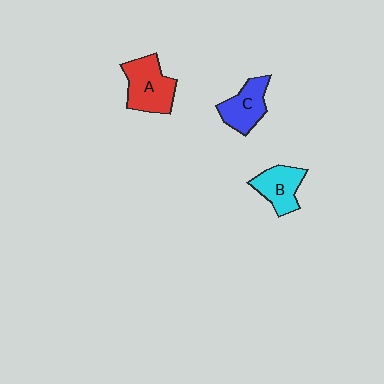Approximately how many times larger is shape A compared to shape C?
Approximately 1.3 times.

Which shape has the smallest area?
Shape B (cyan).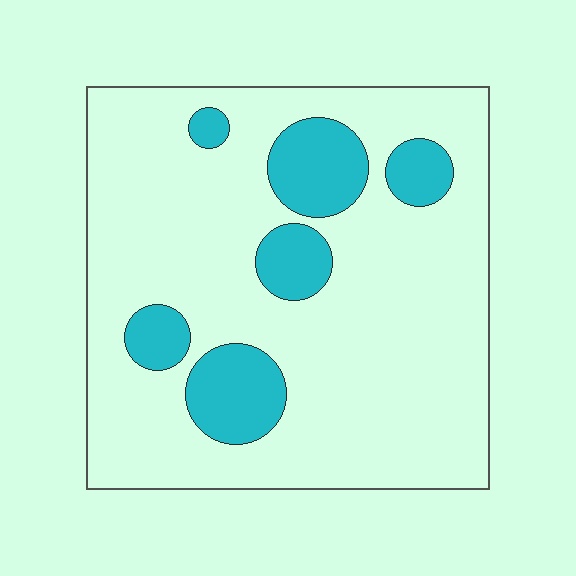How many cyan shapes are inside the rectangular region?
6.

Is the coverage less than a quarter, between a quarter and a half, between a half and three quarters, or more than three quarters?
Less than a quarter.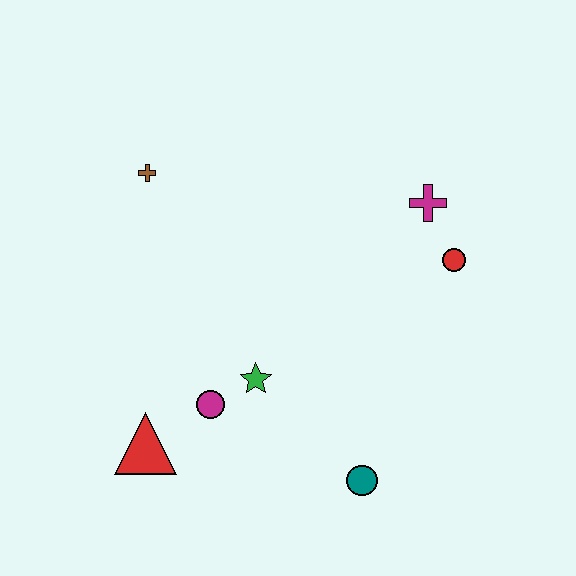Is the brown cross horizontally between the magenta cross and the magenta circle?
No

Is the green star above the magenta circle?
Yes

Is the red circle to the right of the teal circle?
Yes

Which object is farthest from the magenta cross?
The red triangle is farthest from the magenta cross.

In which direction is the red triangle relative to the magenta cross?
The red triangle is to the left of the magenta cross.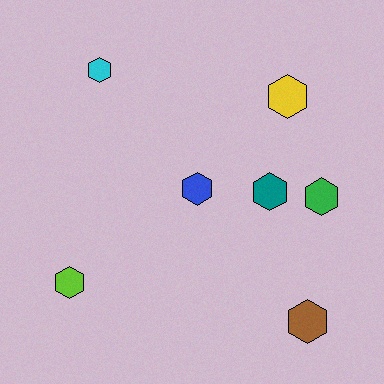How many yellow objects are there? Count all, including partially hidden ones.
There is 1 yellow object.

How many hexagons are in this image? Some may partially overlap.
There are 7 hexagons.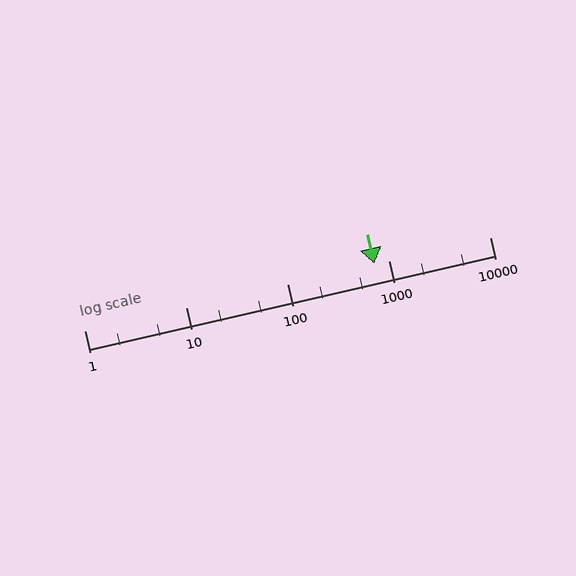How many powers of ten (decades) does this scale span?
The scale spans 4 decades, from 1 to 10000.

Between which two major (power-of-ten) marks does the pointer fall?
The pointer is between 100 and 1000.